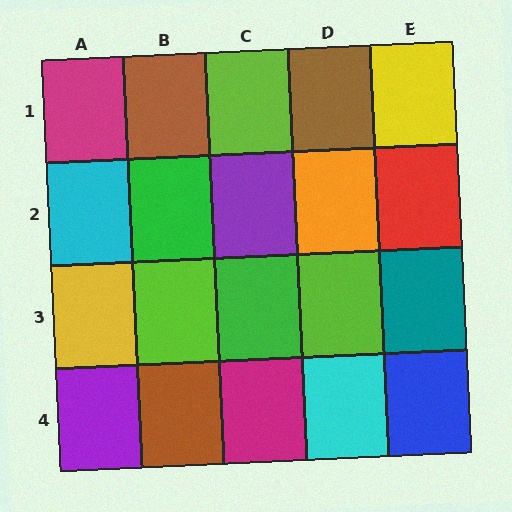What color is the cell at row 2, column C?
Purple.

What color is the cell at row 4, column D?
Cyan.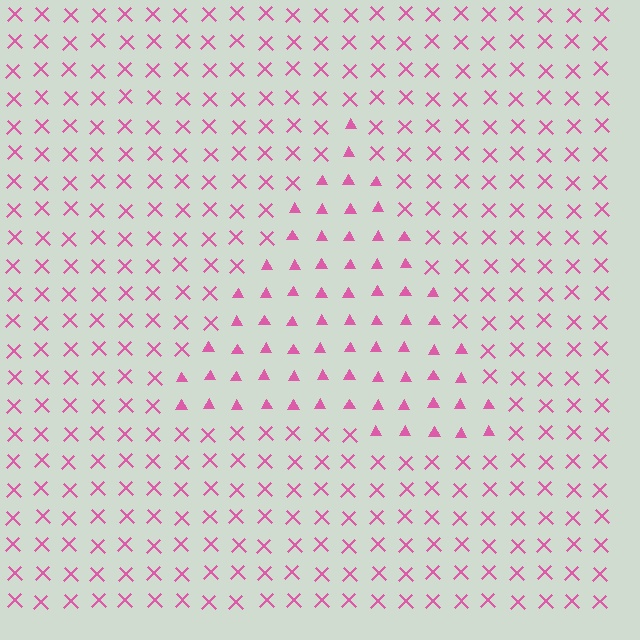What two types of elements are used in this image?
The image uses triangles inside the triangle region and X marks outside it.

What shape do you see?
I see a triangle.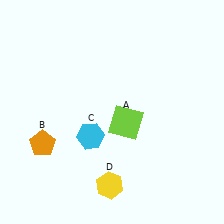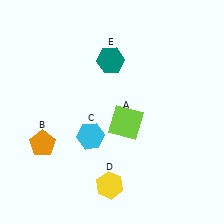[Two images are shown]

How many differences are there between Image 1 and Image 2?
There is 1 difference between the two images.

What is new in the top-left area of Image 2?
A teal hexagon (E) was added in the top-left area of Image 2.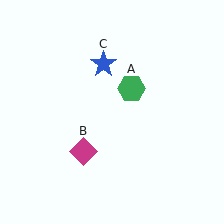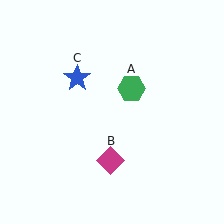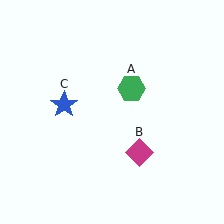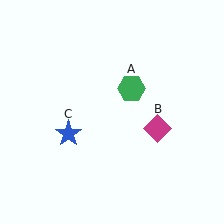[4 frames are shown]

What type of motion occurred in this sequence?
The magenta diamond (object B), blue star (object C) rotated counterclockwise around the center of the scene.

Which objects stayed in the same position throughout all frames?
Green hexagon (object A) remained stationary.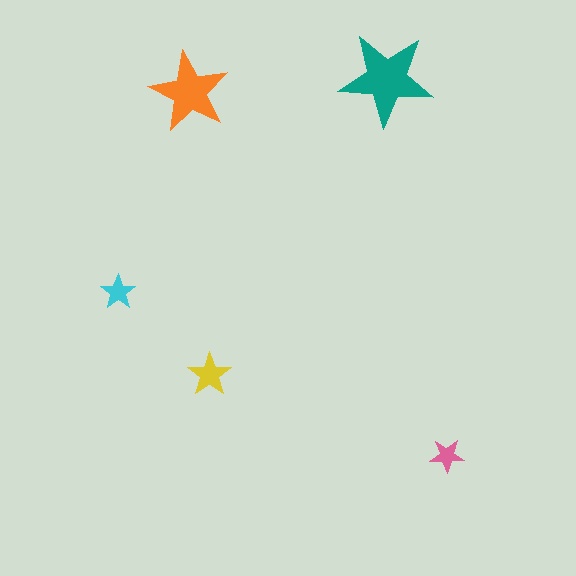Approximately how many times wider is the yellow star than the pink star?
About 1.5 times wider.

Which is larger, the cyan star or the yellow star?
The yellow one.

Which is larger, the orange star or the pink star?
The orange one.